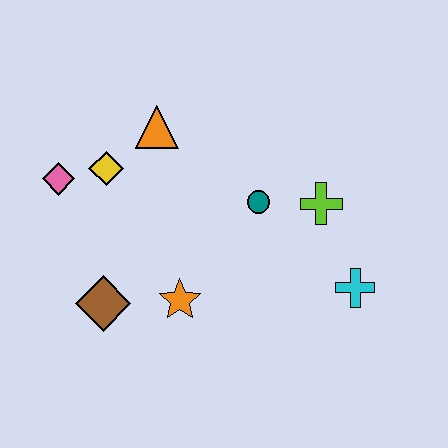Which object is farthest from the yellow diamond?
The cyan cross is farthest from the yellow diamond.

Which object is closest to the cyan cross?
The lime cross is closest to the cyan cross.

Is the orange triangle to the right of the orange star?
No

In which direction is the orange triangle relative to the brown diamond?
The orange triangle is above the brown diamond.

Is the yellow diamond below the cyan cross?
No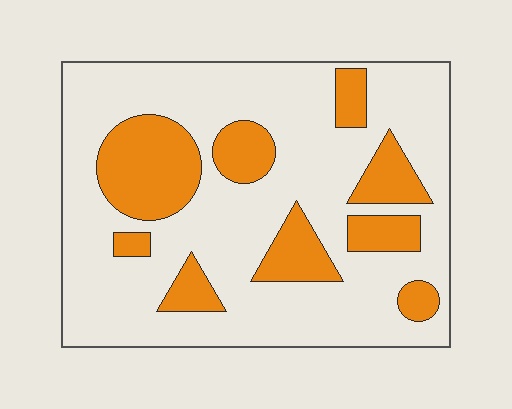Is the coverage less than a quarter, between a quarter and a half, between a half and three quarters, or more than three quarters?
Between a quarter and a half.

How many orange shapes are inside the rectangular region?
9.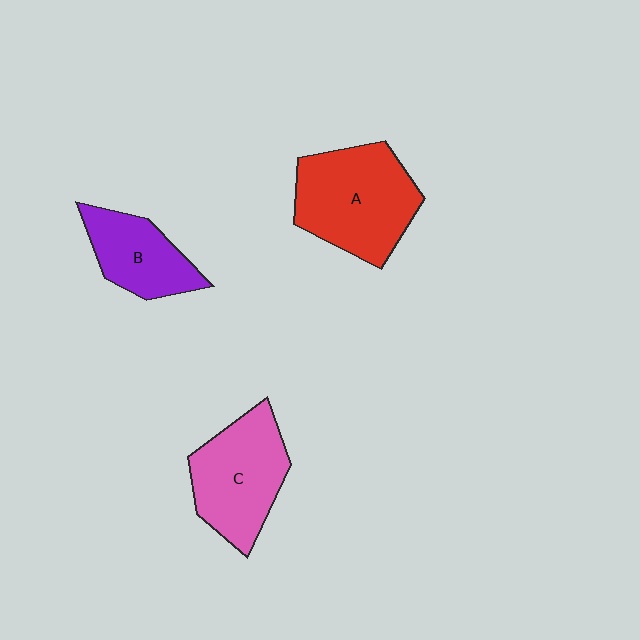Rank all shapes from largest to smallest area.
From largest to smallest: A (red), C (pink), B (purple).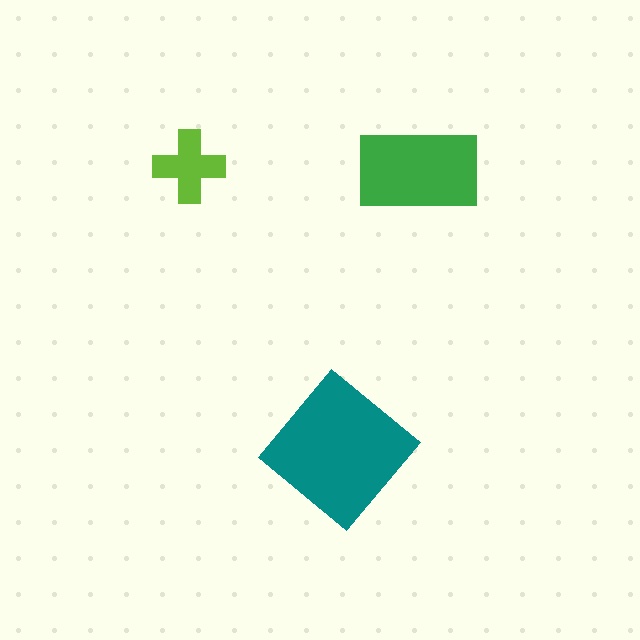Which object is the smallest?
The lime cross.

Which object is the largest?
The teal diamond.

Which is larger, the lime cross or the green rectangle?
The green rectangle.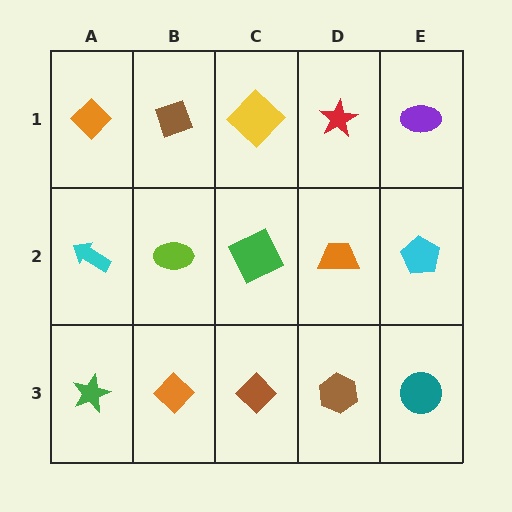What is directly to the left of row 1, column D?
A yellow diamond.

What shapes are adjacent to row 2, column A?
An orange diamond (row 1, column A), a green star (row 3, column A), a lime ellipse (row 2, column B).